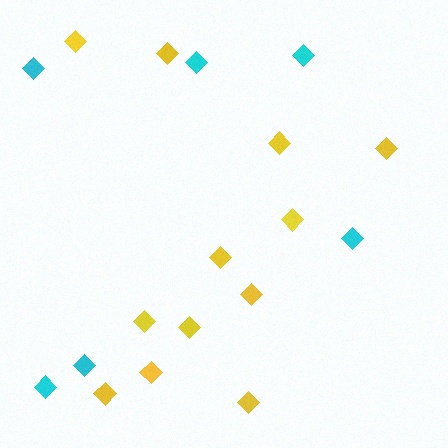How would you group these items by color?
There are 2 groups: one group of cyan diamonds (6) and one group of yellow diamonds (12).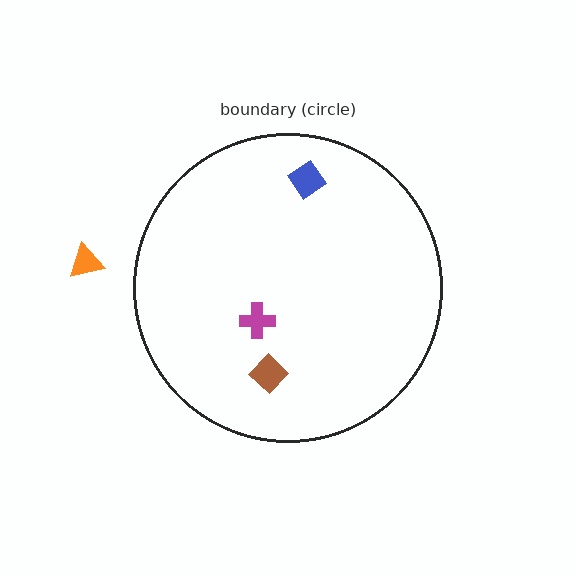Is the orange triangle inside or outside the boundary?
Outside.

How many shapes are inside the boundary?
3 inside, 1 outside.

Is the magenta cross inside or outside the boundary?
Inside.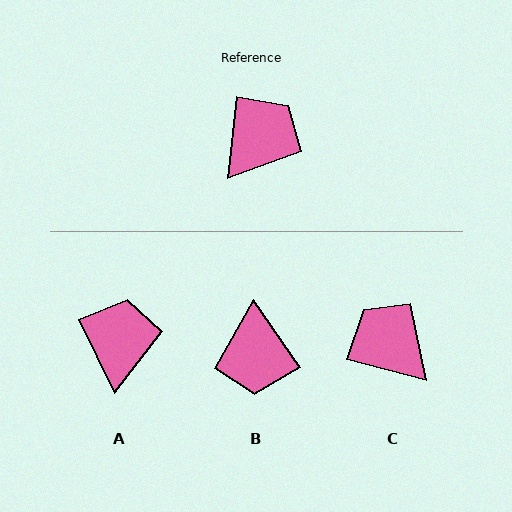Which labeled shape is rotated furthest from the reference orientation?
B, about 140 degrees away.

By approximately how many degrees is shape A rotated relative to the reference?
Approximately 32 degrees counter-clockwise.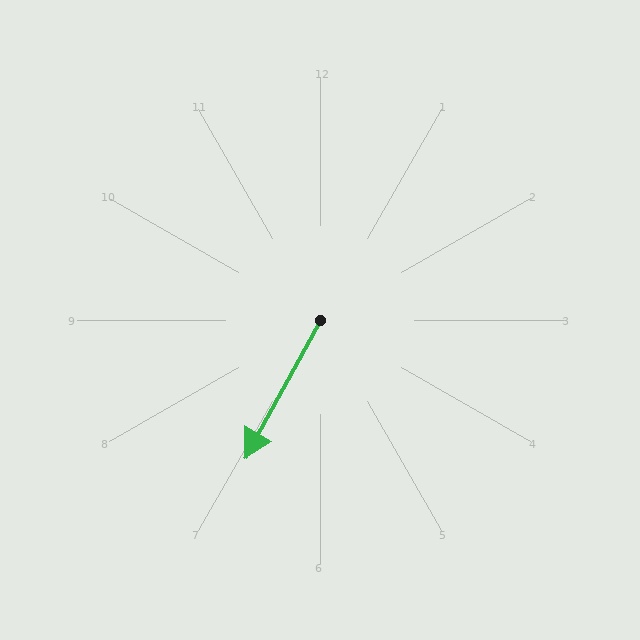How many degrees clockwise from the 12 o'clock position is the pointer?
Approximately 209 degrees.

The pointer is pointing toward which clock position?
Roughly 7 o'clock.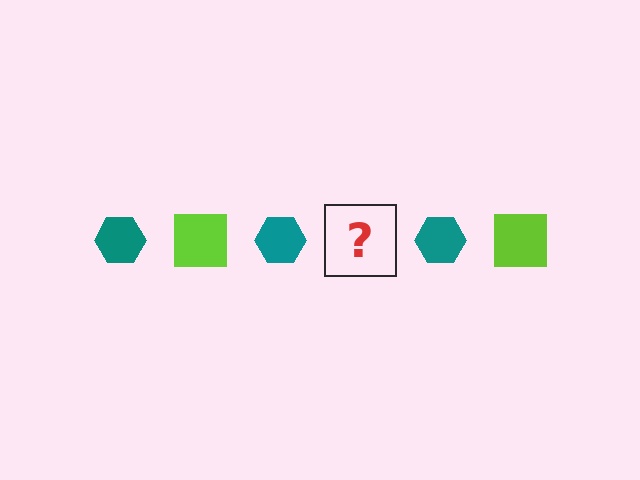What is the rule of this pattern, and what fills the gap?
The rule is that the pattern alternates between teal hexagon and lime square. The gap should be filled with a lime square.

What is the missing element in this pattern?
The missing element is a lime square.